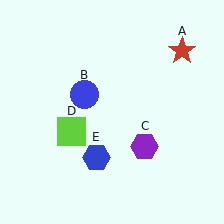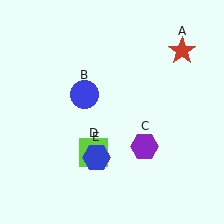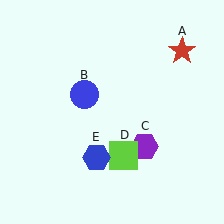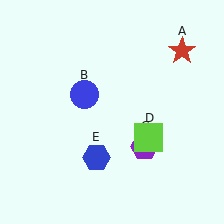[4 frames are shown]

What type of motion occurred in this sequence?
The lime square (object D) rotated counterclockwise around the center of the scene.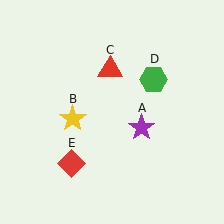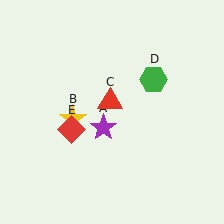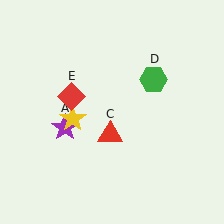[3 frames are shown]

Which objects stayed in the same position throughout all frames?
Yellow star (object B) and green hexagon (object D) remained stationary.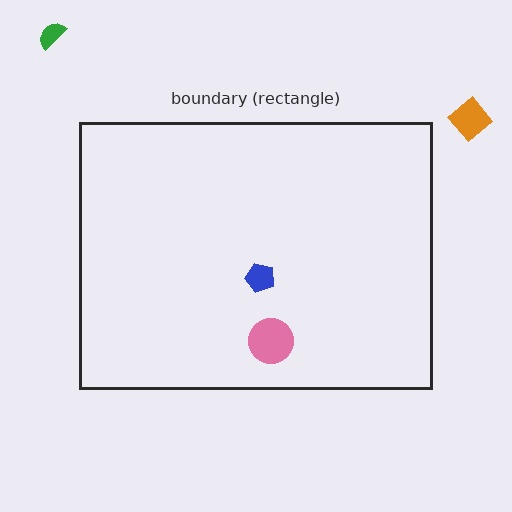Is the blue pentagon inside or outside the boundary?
Inside.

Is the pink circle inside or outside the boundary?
Inside.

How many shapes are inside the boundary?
2 inside, 2 outside.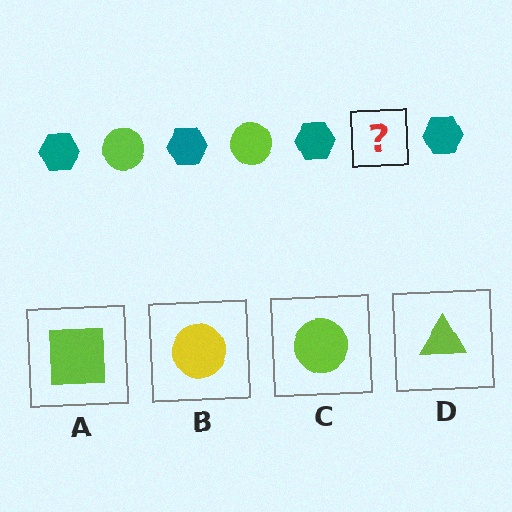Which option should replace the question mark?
Option C.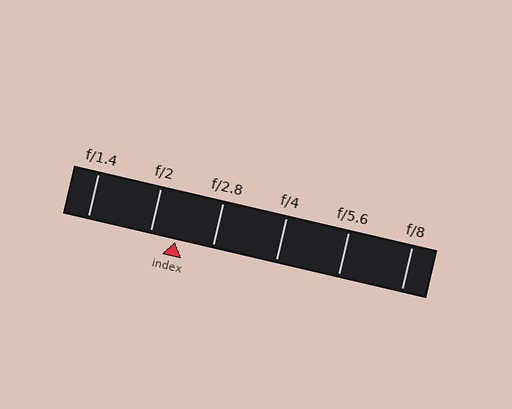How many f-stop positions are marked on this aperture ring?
There are 6 f-stop positions marked.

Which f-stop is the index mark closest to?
The index mark is closest to f/2.